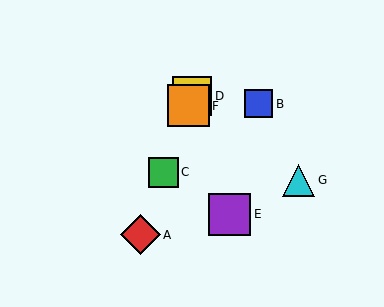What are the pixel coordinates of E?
Object E is at (230, 214).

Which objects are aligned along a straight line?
Objects A, C, D, F are aligned along a straight line.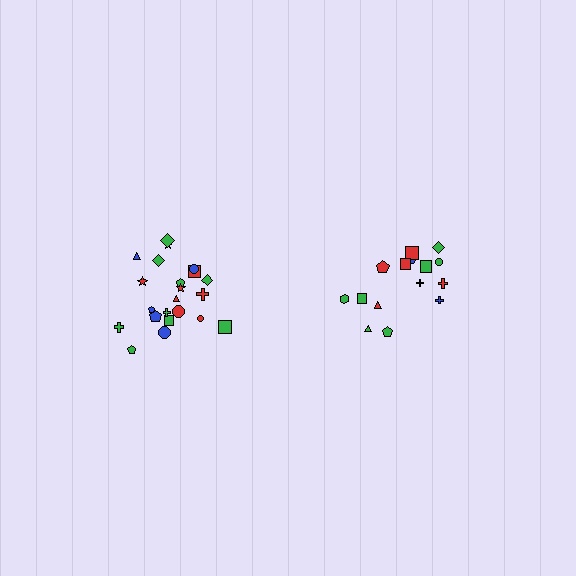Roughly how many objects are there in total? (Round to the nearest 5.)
Roughly 35 objects in total.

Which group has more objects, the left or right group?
The left group.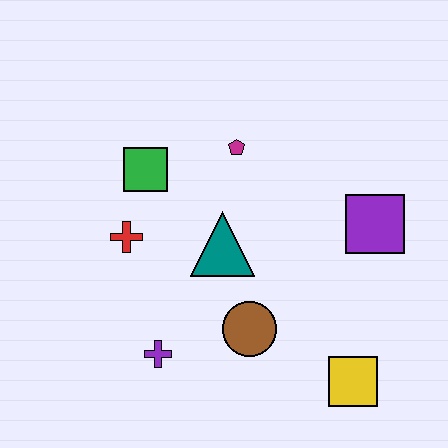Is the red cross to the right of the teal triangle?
No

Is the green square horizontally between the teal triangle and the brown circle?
No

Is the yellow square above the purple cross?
No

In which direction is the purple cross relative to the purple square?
The purple cross is to the left of the purple square.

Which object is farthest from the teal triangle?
The yellow square is farthest from the teal triangle.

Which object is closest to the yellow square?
The brown circle is closest to the yellow square.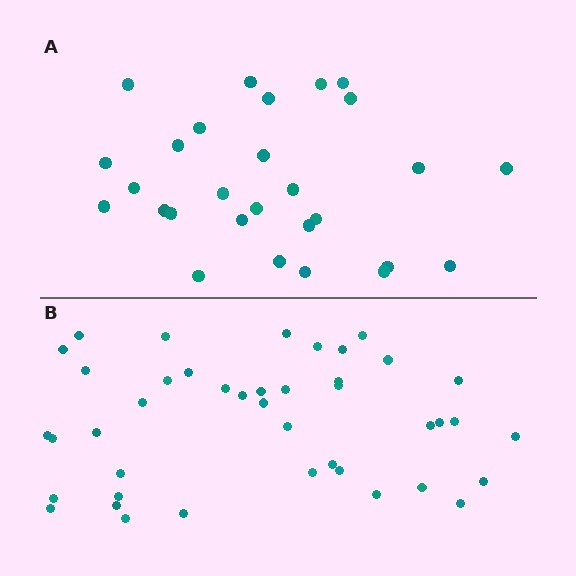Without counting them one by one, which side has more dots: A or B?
Region B (the bottom region) has more dots.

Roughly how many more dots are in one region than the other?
Region B has approximately 15 more dots than region A.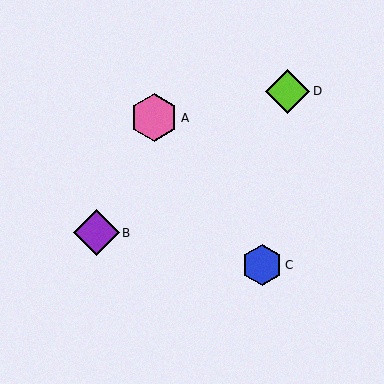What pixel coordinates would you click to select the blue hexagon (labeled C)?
Click at (262, 265) to select the blue hexagon C.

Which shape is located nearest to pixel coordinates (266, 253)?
The blue hexagon (labeled C) at (262, 265) is nearest to that location.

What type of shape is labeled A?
Shape A is a pink hexagon.